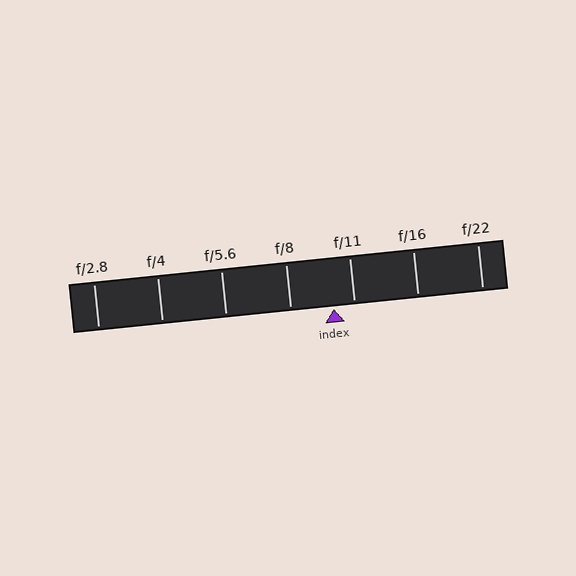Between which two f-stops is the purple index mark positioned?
The index mark is between f/8 and f/11.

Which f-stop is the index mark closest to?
The index mark is closest to f/11.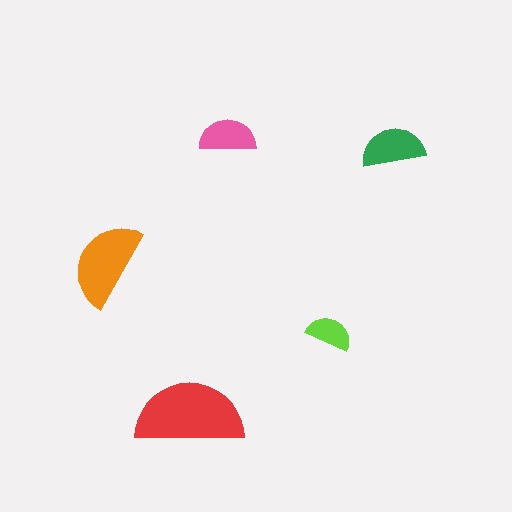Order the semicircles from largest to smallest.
the red one, the orange one, the green one, the pink one, the lime one.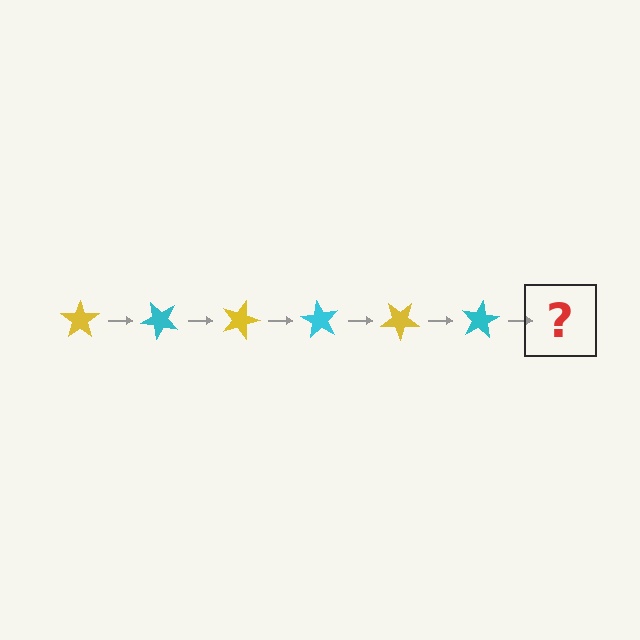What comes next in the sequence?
The next element should be a yellow star, rotated 270 degrees from the start.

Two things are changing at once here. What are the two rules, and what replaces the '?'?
The two rules are that it rotates 45 degrees each step and the color cycles through yellow and cyan. The '?' should be a yellow star, rotated 270 degrees from the start.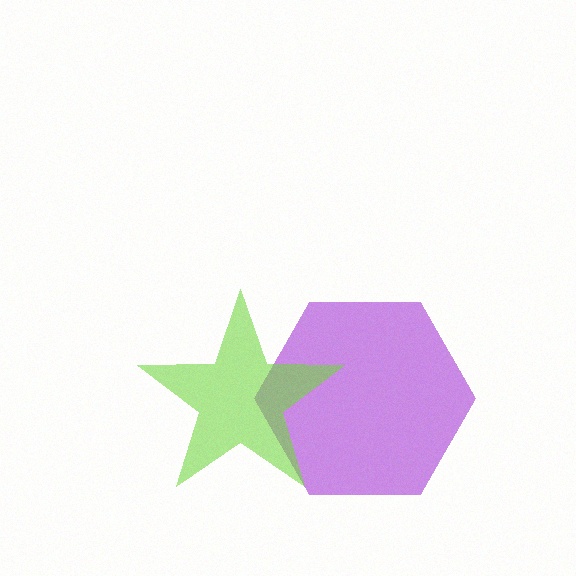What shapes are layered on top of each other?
The layered shapes are: a purple hexagon, a lime star.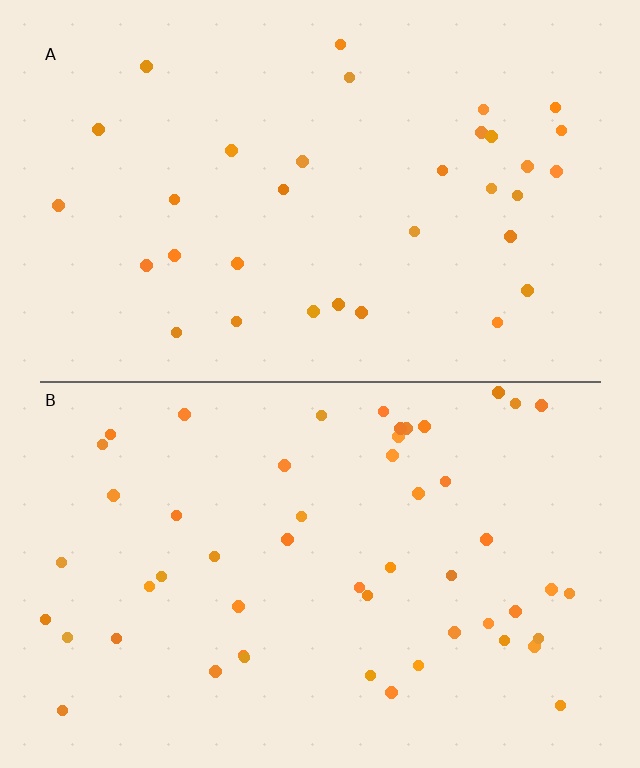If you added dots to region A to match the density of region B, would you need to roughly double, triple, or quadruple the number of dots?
Approximately double.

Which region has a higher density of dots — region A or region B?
B (the bottom).